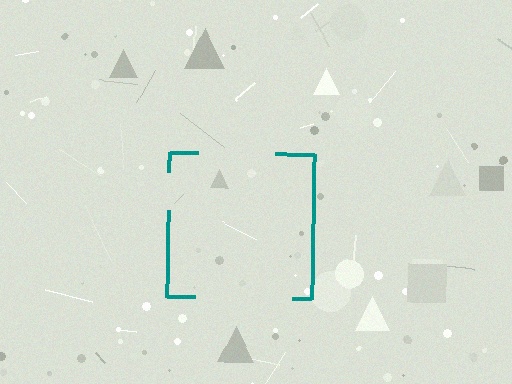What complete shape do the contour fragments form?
The contour fragments form a square.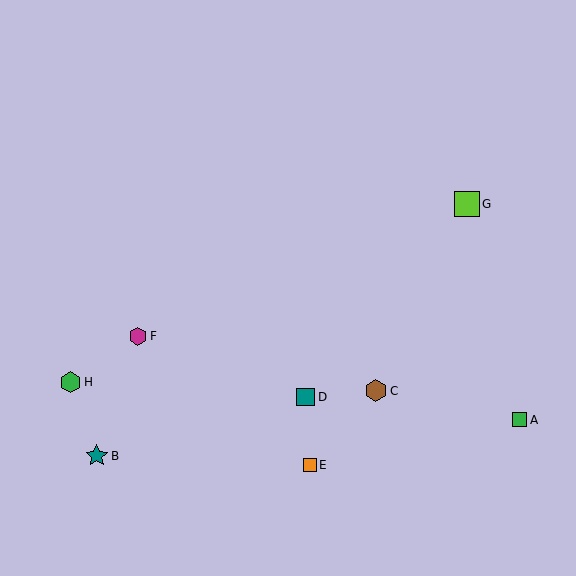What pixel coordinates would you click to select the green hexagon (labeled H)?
Click at (71, 382) to select the green hexagon H.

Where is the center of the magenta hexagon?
The center of the magenta hexagon is at (138, 336).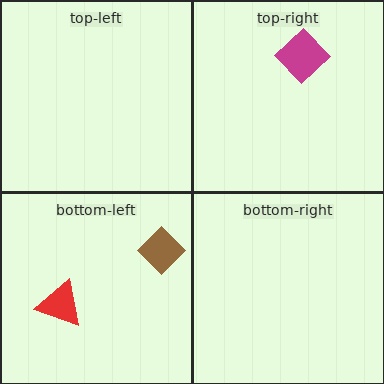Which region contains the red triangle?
The bottom-left region.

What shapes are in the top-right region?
The magenta diamond.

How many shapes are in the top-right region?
1.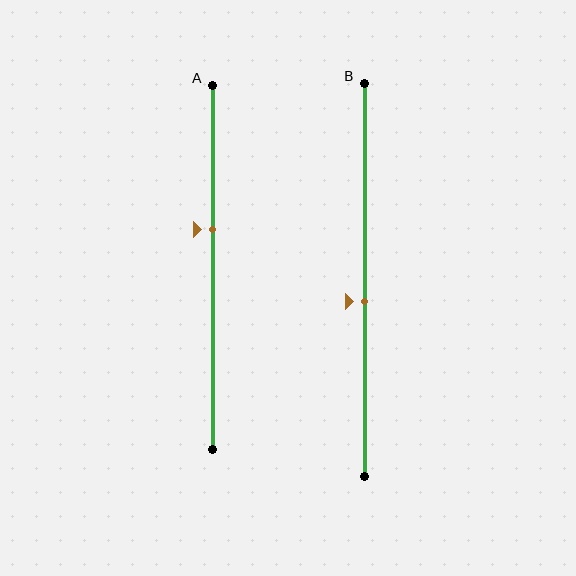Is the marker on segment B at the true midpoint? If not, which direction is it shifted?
No, the marker on segment B is shifted downward by about 5% of the segment length.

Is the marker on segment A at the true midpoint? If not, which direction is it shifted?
No, the marker on segment A is shifted upward by about 10% of the segment length.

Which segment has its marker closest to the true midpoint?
Segment B has its marker closest to the true midpoint.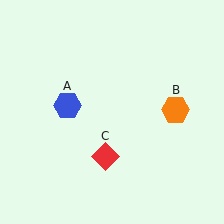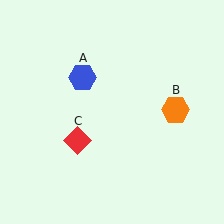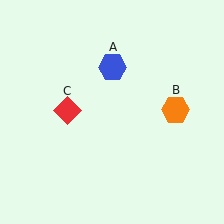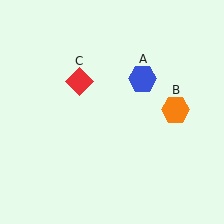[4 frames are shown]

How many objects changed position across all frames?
2 objects changed position: blue hexagon (object A), red diamond (object C).